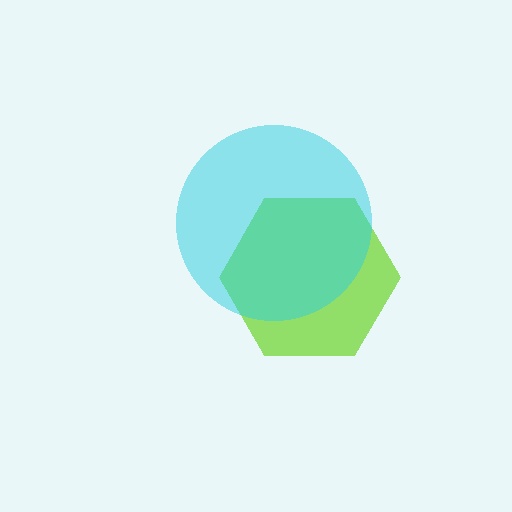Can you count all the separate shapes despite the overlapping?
Yes, there are 2 separate shapes.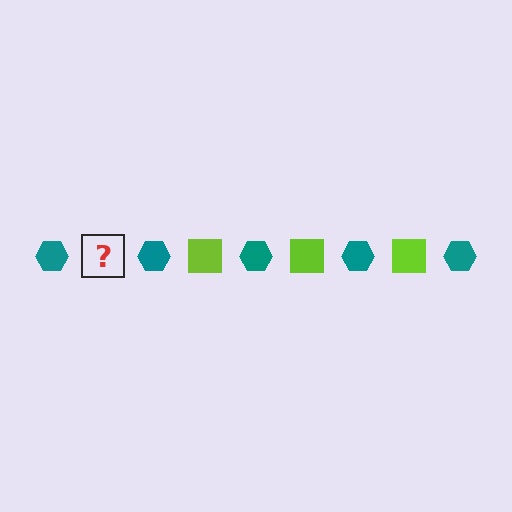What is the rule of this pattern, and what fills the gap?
The rule is that the pattern alternates between teal hexagon and lime square. The gap should be filled with a lime square.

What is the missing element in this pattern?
The missing element is a lime square.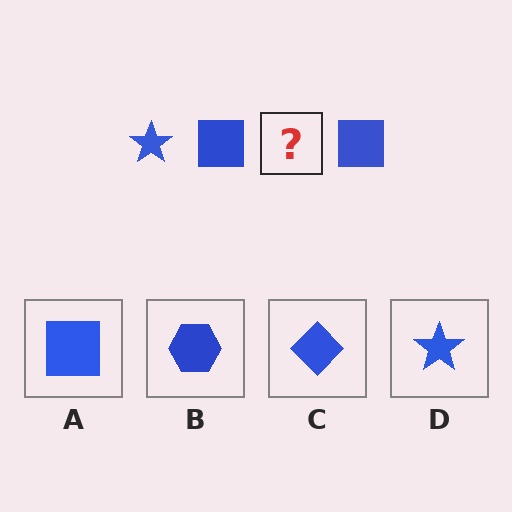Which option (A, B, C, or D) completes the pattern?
D.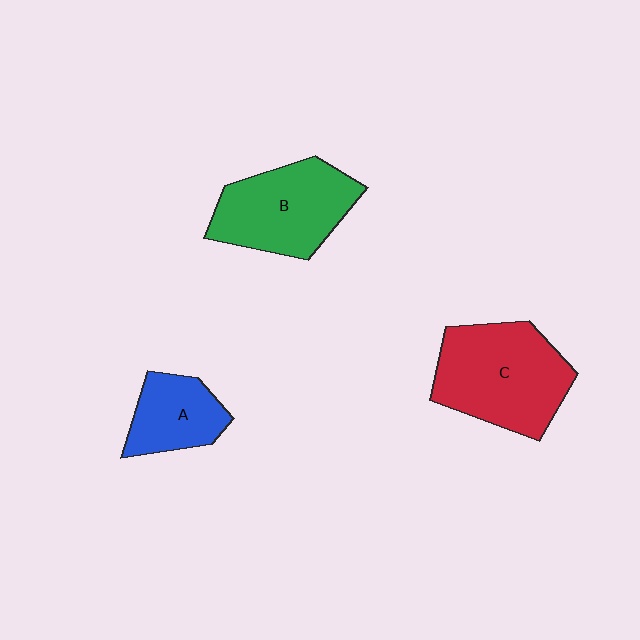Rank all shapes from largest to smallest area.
From largest to smallest: C (red), B (green), A (blue).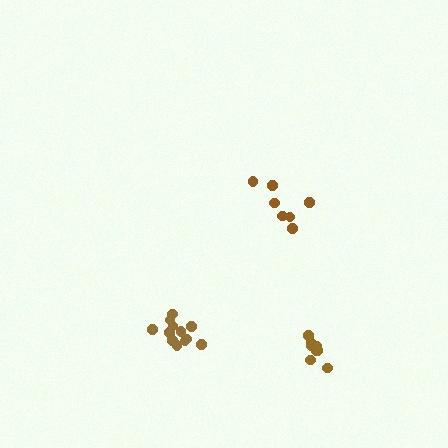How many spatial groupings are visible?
There are 3 spatial groupings.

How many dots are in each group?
Group 1: 12 dots, Group 2: 9 dots, Group 3: 7 dots (28 total).